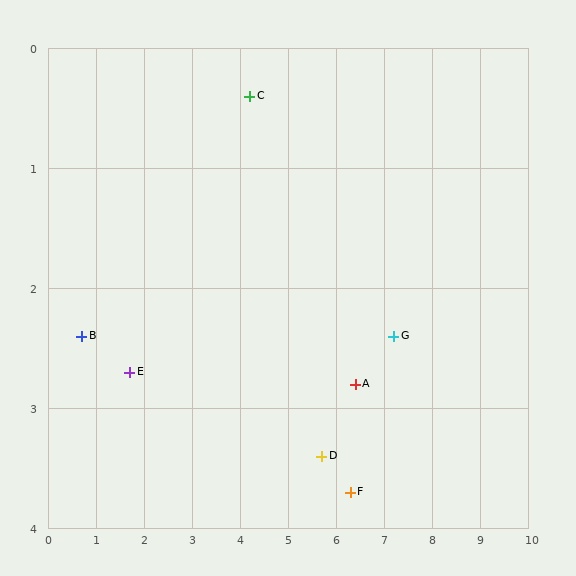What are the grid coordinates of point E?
Point E is at approximately (1.7, 2.7).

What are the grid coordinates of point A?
Point A is at approximately (6.4, 2.8).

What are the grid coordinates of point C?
Point C is at approximately (4.2, 0.4).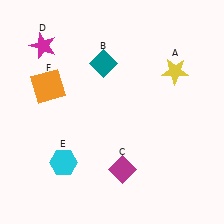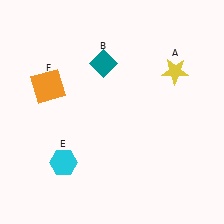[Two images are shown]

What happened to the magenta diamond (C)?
The magenta diamond (C) was removed in Image 2. It was in the bottom-right area of Image 1.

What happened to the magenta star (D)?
The magenta star (D) was removed in Image 2. It was in the top-left area of Image 1.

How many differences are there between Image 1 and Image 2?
There are 2 differences between the two images.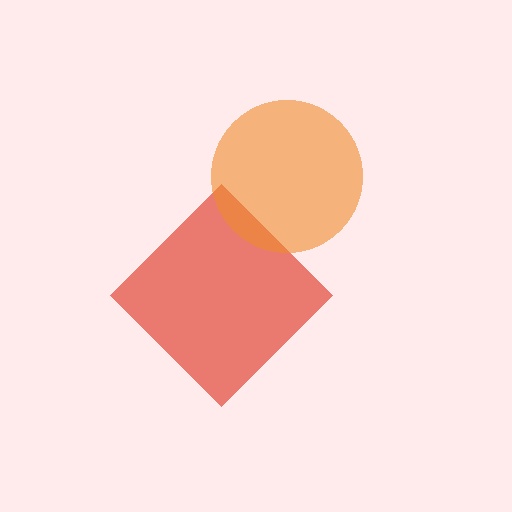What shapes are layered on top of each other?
The layered shapes are: a red diamond, an orange circle.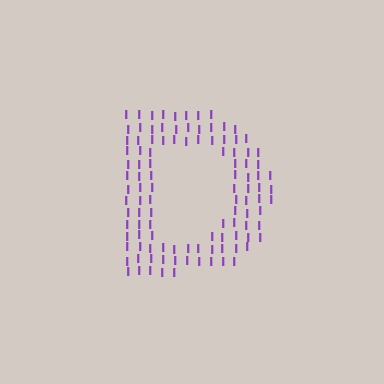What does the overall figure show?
The overall figure shows the letter D.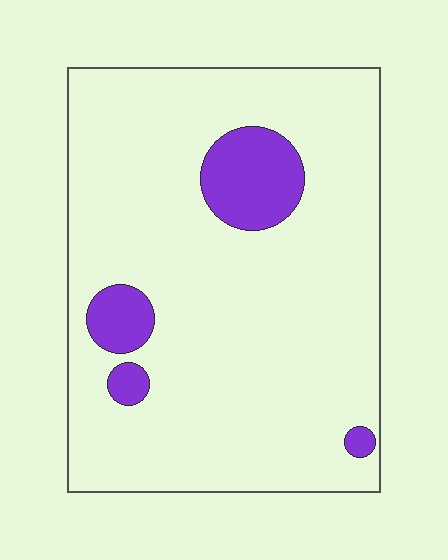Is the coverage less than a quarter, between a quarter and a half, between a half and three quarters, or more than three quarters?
Less than a quarter.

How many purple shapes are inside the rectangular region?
4.